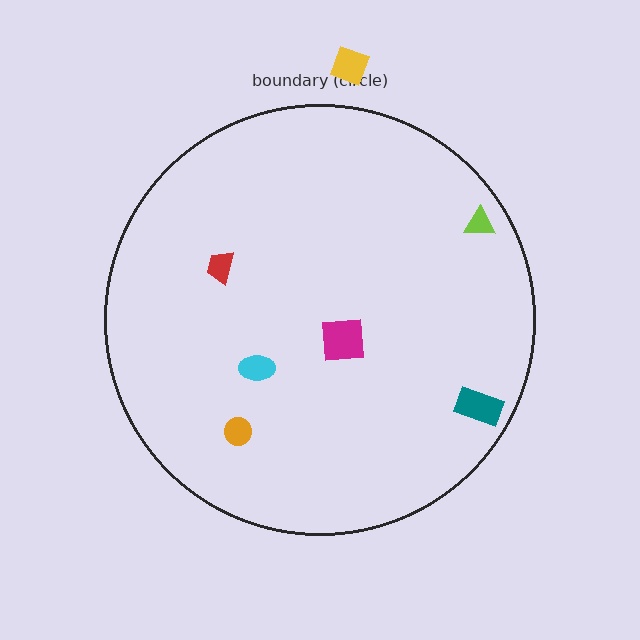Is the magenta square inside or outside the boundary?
Inside.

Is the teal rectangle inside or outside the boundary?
Inside.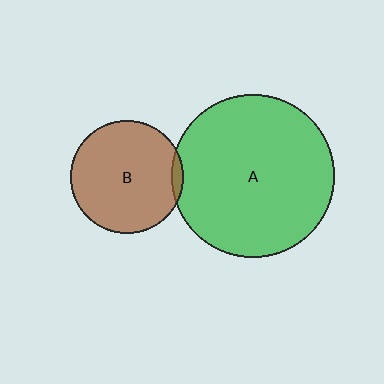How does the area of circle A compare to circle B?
Approximately 2.1 times.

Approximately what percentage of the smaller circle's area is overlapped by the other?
Approximately 5%.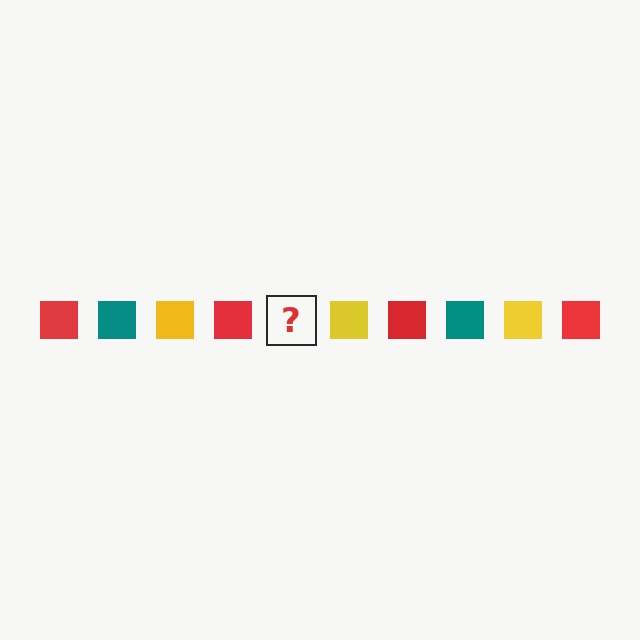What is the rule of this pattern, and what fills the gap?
The rule is that the pattern cycles through red, teal, yellow squares. The gap should be filled with a teal square.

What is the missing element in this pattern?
The missing element is a teal square.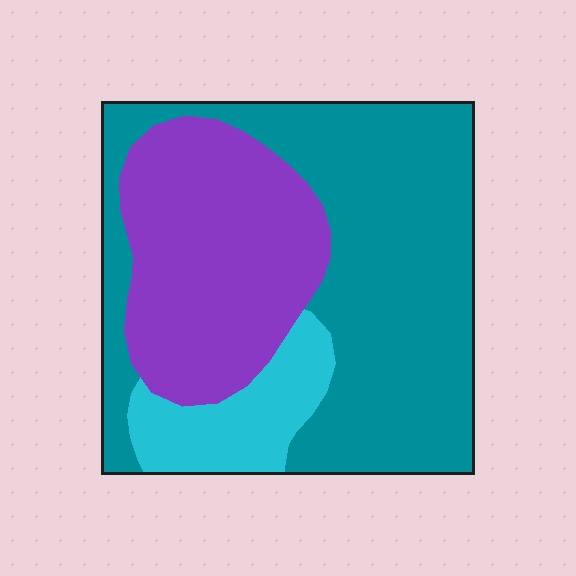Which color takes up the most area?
Teal, at roughly 55%.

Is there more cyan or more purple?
Purple.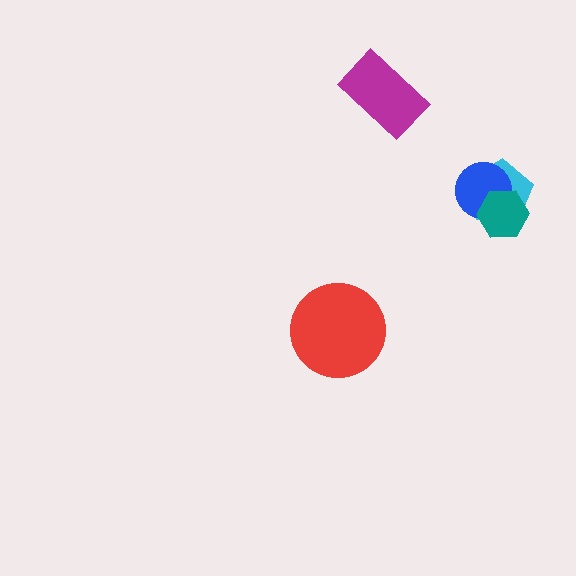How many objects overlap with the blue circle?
2 objects overlap with the blue circle.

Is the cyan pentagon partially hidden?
Yes, it is partially covered by another shape.